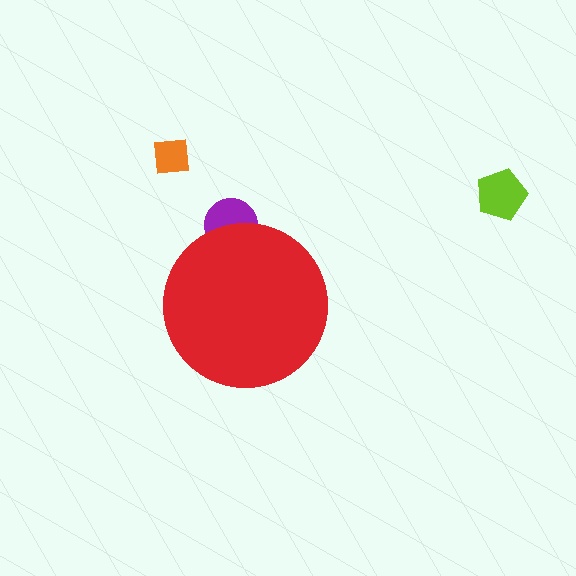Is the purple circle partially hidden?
Yes, the purple circle is partially hidden behind the red circle.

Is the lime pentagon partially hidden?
No, the lime pentagon is fully visible.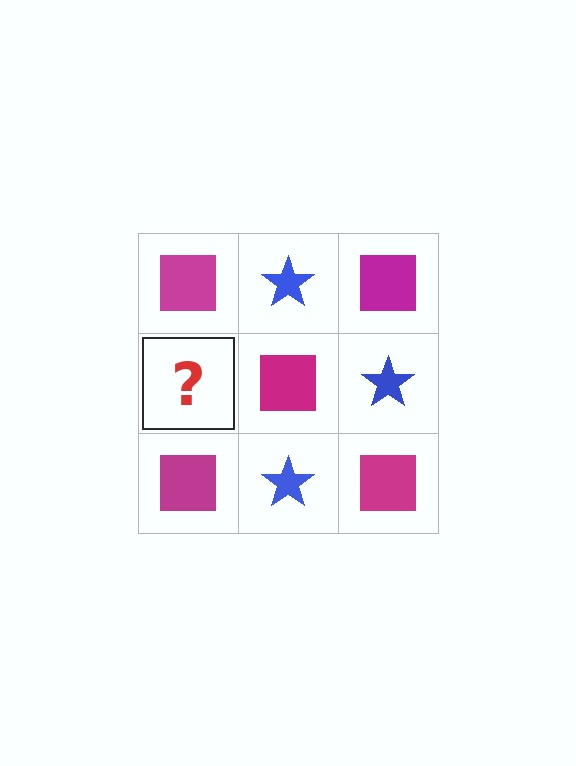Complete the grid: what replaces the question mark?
The question mark should be replaced with a blue star.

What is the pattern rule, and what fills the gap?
The rule is that it alternates magenta square and blue star in a checkerboard pattern. The gap should be filled with a blue star.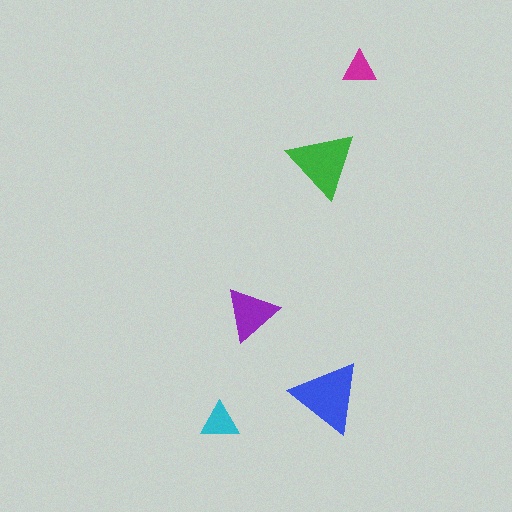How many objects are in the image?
There are 5 objects in the image.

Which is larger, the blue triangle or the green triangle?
The blue one.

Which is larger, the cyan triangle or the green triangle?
The green one.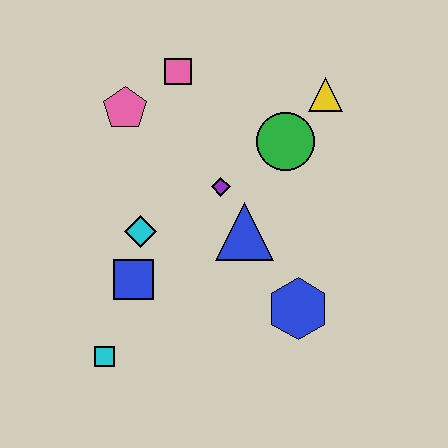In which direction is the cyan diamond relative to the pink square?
The cyan diamond is below the pink square.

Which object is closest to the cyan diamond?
The blue square is closest to the cyan diamond.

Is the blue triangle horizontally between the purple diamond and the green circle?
Yes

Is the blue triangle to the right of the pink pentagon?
Yes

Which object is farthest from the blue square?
The yellow triangle is farthest from the blue square.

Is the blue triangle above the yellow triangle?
No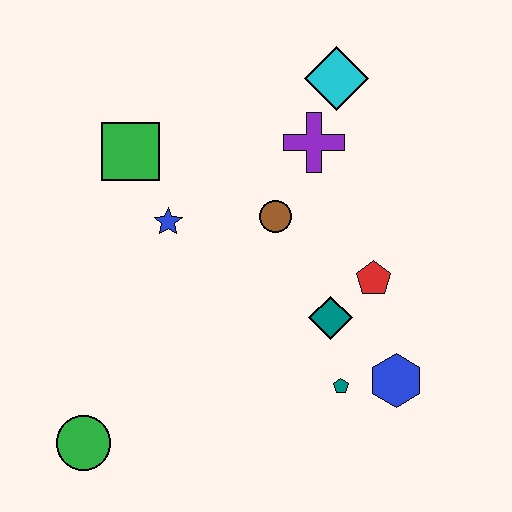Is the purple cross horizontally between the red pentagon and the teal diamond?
No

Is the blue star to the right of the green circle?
Yes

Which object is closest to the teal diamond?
The red pentagon is closest to the teal diamond.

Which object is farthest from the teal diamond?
The green circle is farthest from the teal diamond.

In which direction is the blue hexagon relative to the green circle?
The blue hexagon is to the right of the green circle.